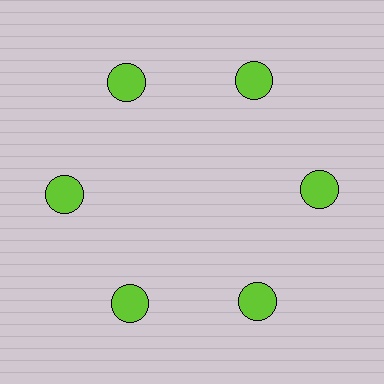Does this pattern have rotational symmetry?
Yes, this pattern has 6-fold rotational symmetry. It looks the same after rotating 60 degrees around the center.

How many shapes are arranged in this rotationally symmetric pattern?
There are 6 shapes, arranged in 6 groups of 1.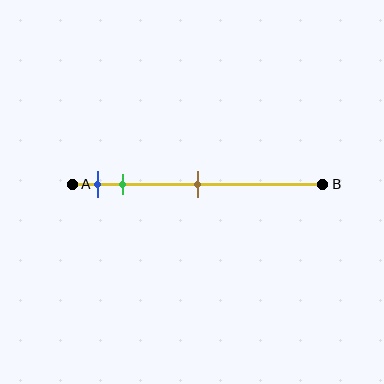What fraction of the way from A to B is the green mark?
The green mark is approximately 20% (0.2) of the way from A to B.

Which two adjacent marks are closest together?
The blue and green marks are the closest adjacent pair.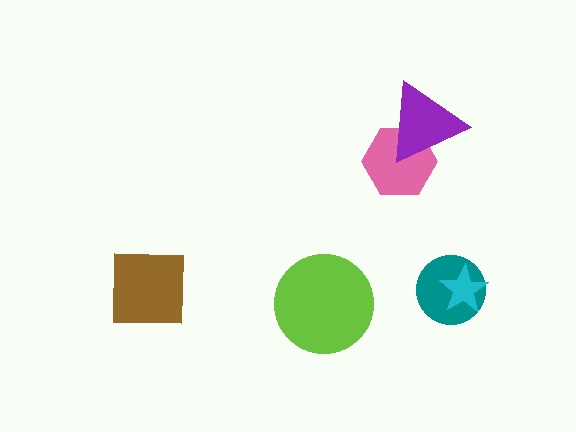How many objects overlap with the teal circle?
1 object overlaps with the teal circle.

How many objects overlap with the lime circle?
0 objects overlap with the lime circle.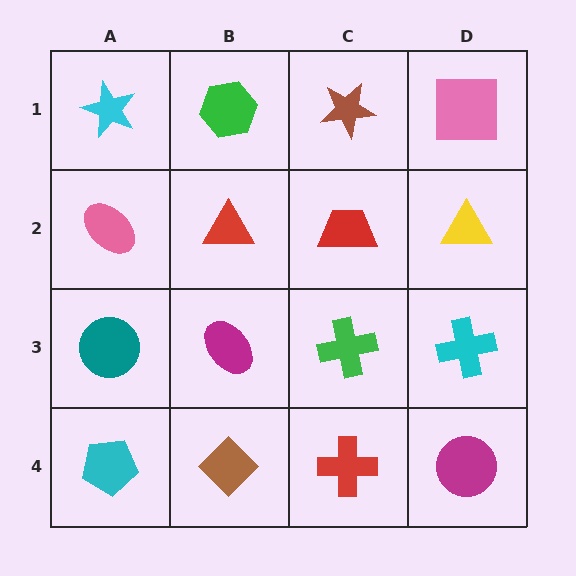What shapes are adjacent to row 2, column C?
A brown star (row 1, column C), a green cross (row 3, column C), a red triangle (row 2, column B), a yellow triangle (row 2, column D).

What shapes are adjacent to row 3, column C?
A red trapezoid (row 2, column C), a red cross (row 4, column C), a magenta ellipse (row 3, column B), a cyan cross (row 3, column D).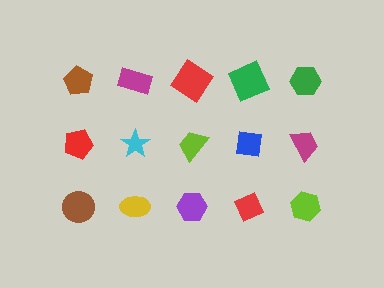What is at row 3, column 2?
A yellow ellipse.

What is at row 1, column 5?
A green hexagon.